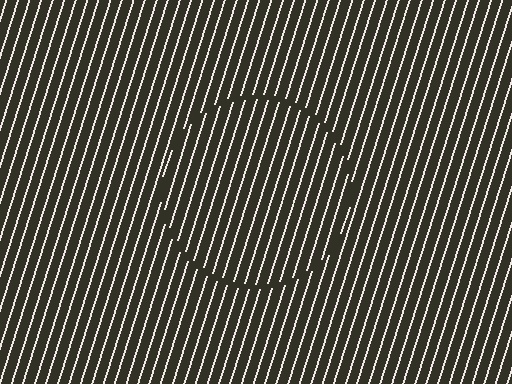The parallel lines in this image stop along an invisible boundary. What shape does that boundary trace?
An illusory circle. The interior of the shape contains the same grating, shifted by half a period — the contour is defined by the phase discontinuity where line-ends from the inner and outer gratings abut.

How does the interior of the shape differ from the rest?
The interior of the shape contains the same grating, shifted by half a period — the contour is defined by the phase discontinuity where line-ends from the inner and outer gratings abut.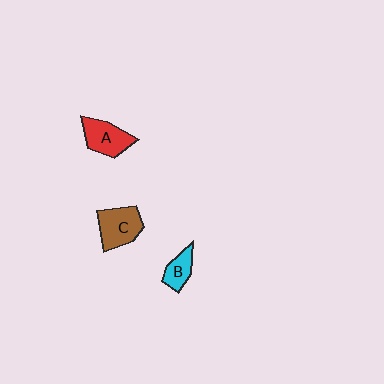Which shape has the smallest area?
Shape B (cyan).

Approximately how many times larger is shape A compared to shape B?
Approximately 1.6 times.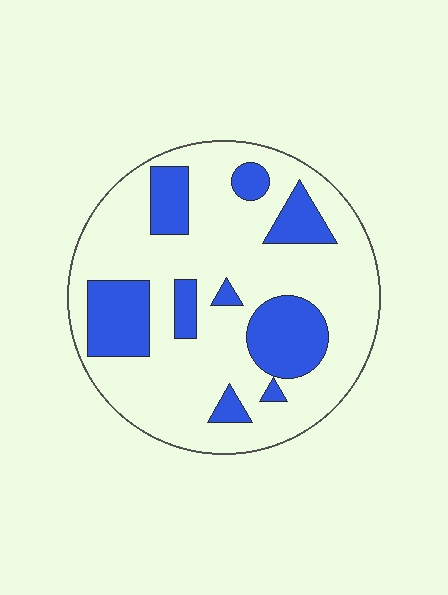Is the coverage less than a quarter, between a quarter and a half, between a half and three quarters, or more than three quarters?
Between a quarter and a half.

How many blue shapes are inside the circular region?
9.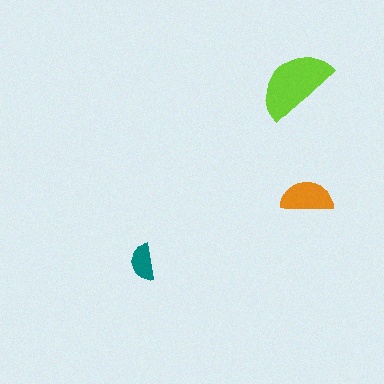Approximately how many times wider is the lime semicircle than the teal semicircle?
About 2 times wider.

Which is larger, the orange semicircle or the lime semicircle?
The lime one.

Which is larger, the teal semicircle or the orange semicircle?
The orange one.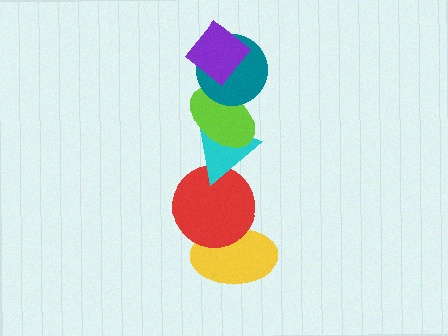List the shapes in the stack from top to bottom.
From top to bottom: the purple diamond, the teal circle, the lime ellipse, the cyan triangle, the red circle, the yellow ellipse.